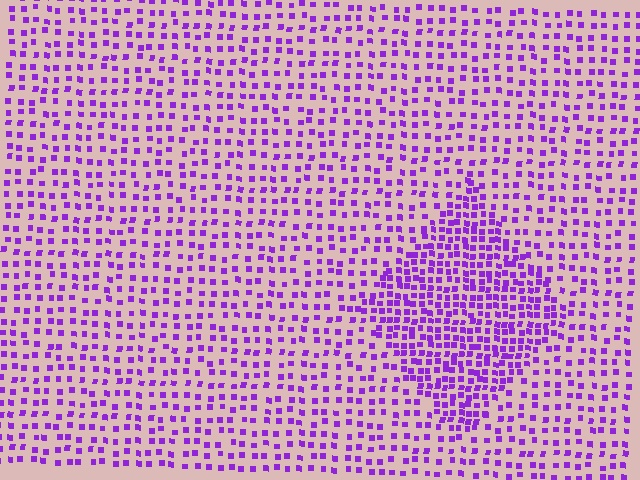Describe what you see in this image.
The image contains small purple elements arranged at two different densities. A diamond-shaped region is visible where the elements are more densely packed than the surrounding area.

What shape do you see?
I see a diamond.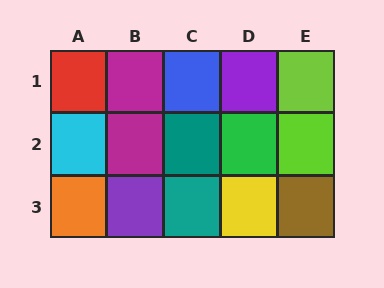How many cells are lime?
2 cells are lime.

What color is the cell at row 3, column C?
Teal.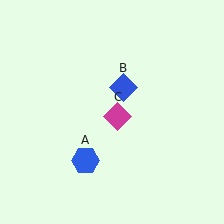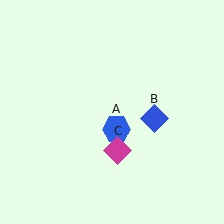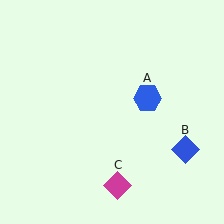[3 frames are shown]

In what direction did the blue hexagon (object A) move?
The blue hexagon (object A) moved up and to the right.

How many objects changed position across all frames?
3 objects changed position: blue hexagon (object A), blue diamond (object B), magenta diamond (object C).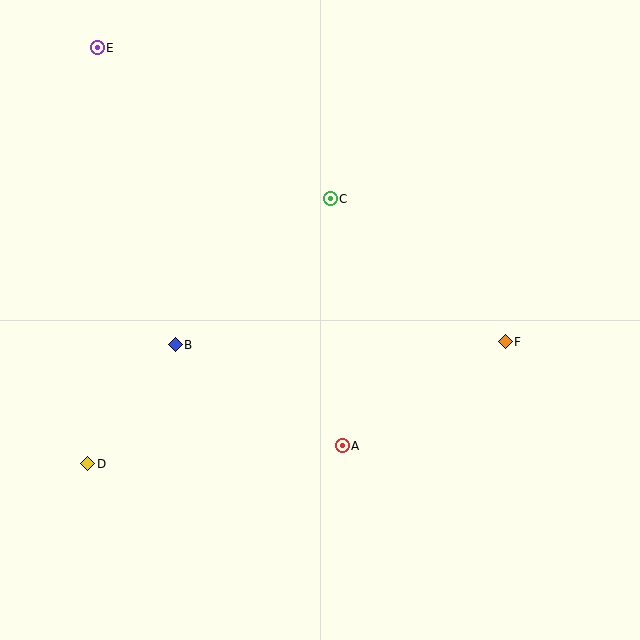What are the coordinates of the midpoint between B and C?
The midpoint between B and C is at (253, 272).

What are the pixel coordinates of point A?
Point A is at (342, 446).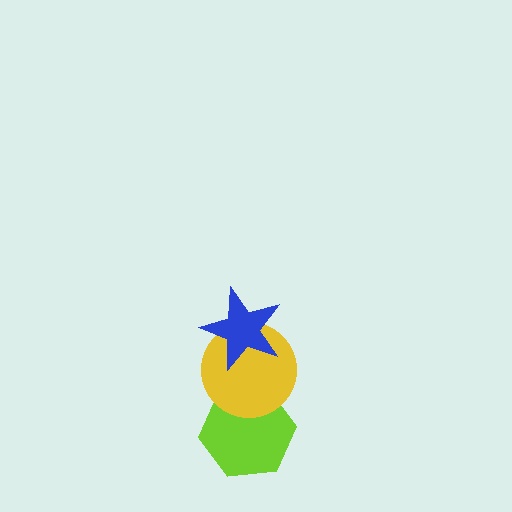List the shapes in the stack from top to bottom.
From top to bottom: the blue star, the yellow circle, the lime hexagon.